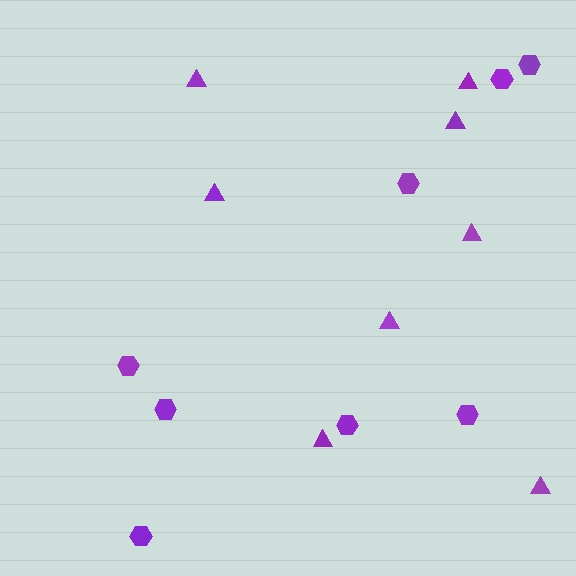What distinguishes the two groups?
There are 2 groups: one group of triangles (8) and one group of hexagons (8).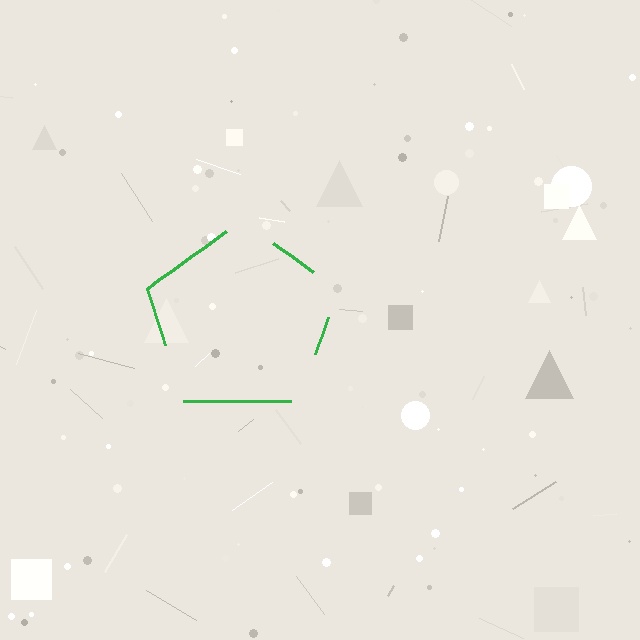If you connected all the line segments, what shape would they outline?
They would outline a pentagon.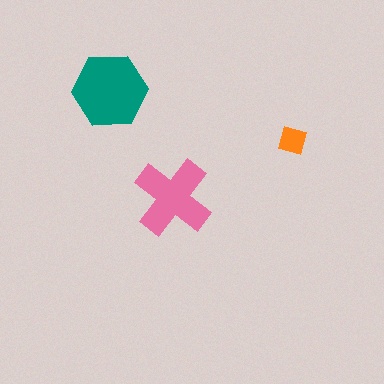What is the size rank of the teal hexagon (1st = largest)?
1st.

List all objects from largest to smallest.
The teal hexagon, the pink cross, the orange square.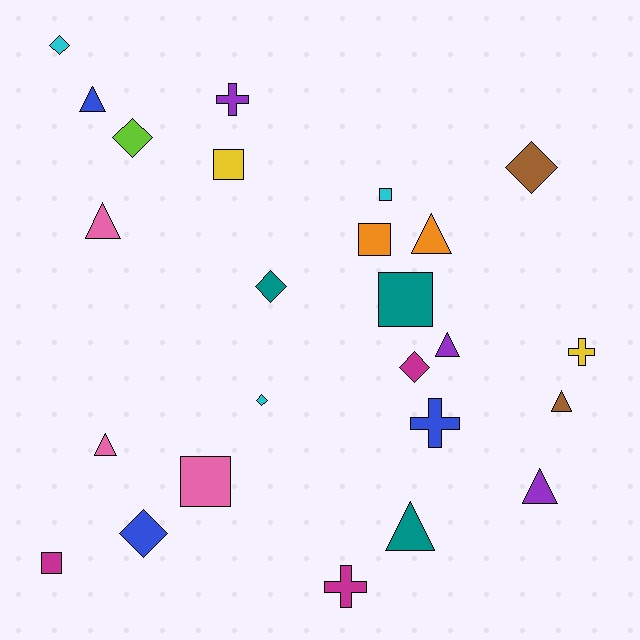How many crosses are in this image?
There are 4 crosses.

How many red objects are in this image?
There are no red objects.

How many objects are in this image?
There are 25 objects.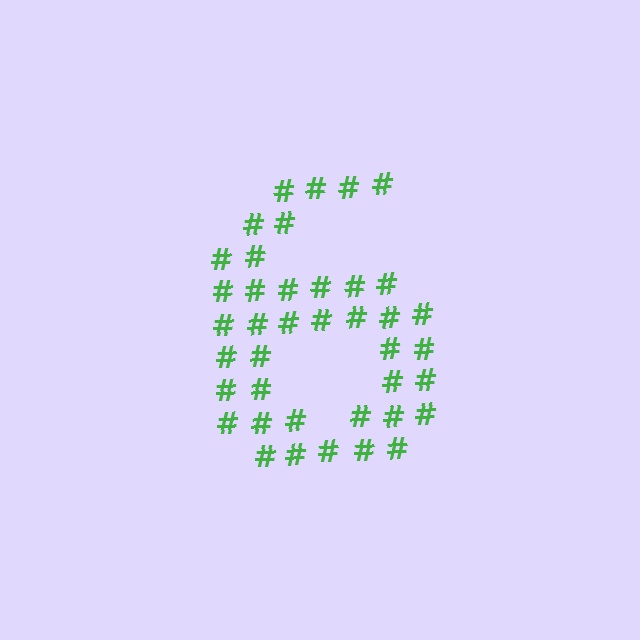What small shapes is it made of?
It is made of small hash symbols.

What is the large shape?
The large shape is the digit 6.